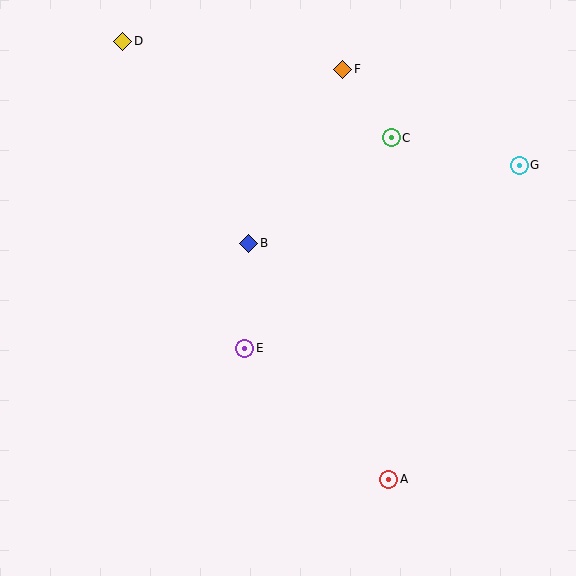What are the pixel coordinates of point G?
Point G is at (519, 165).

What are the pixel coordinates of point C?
Point C is at (391, 138).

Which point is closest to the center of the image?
Point B at (249, 243) is closest to the center.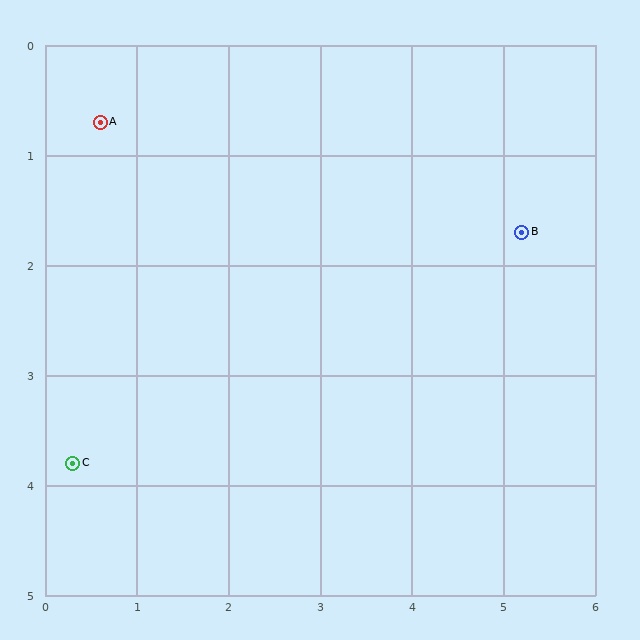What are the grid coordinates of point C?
Point C is at approximately (0.3, 3.8).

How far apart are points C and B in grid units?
Points C and B are about 5.3 grid units apart.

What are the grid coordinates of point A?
Point A is at approximately (0.6, 0.7).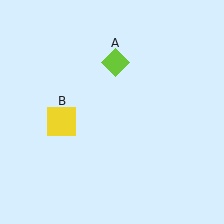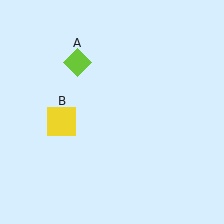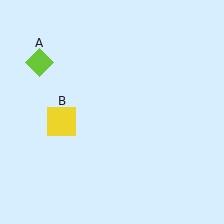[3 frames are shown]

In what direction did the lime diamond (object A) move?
The lime diamond (object A) moved left.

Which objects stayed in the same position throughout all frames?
Yellow square (object B) remained stationary.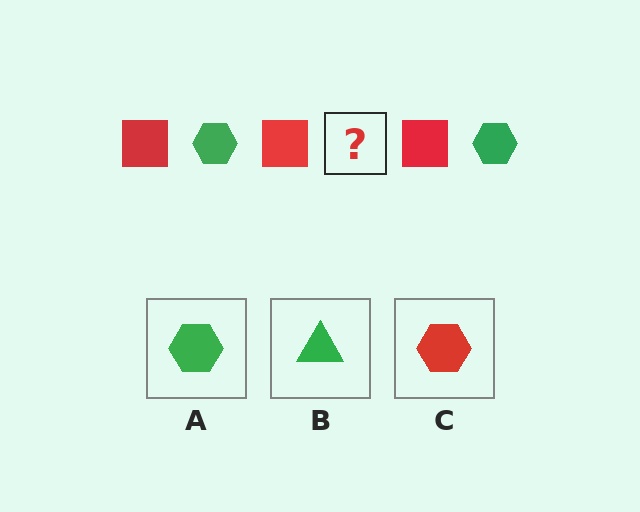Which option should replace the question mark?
Option A.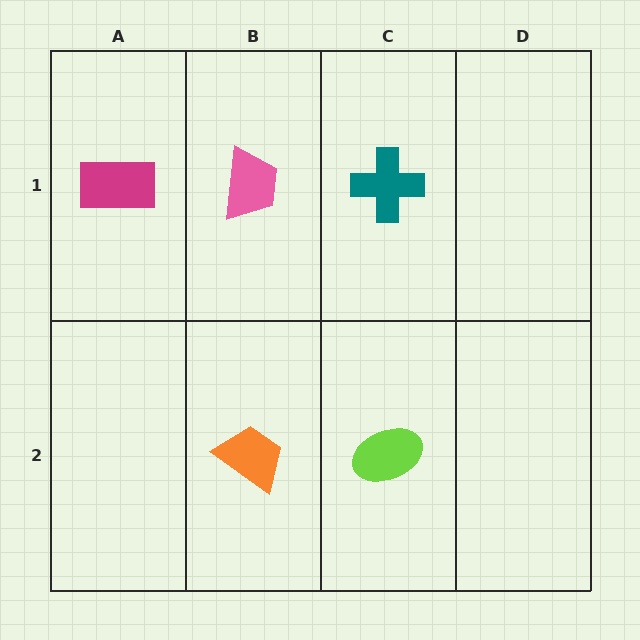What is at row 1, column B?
A pink trapezoid.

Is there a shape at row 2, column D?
No, that cell is empty.